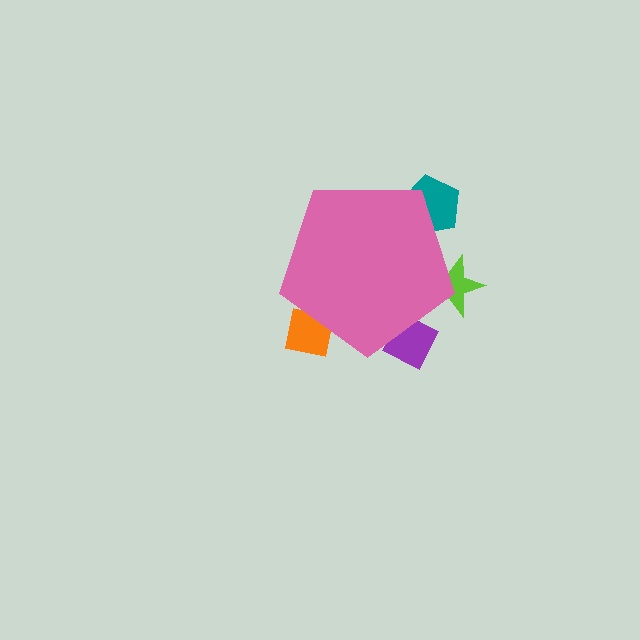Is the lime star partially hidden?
Yes, the lime star is partially hidden behind the pink pentagon.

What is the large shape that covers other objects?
A pink pentagon.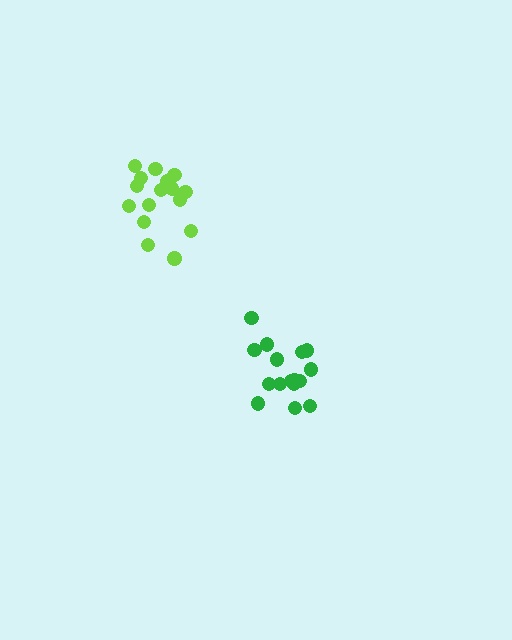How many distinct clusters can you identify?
There are 2 distinct clusters.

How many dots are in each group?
Group 1: 17 dots, Group 2: 16 dots (33 total).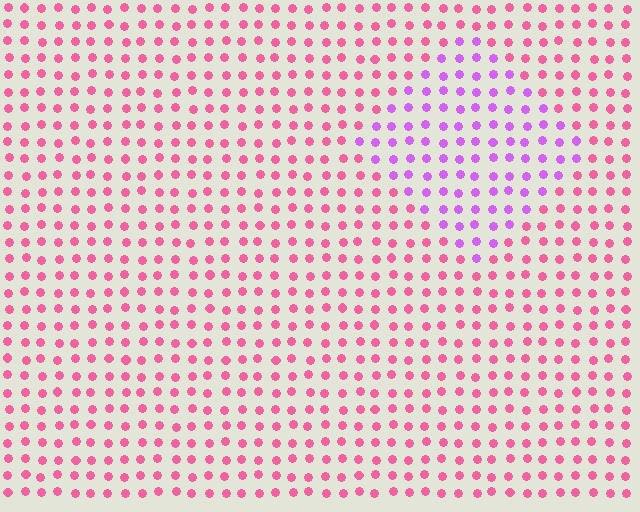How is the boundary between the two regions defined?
The boundary is defined purely by a slight shift in hue (about 46 degrees). Spacing, size, and orientation are identical on both sides.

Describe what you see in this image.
The image is filled with small pink elements in a uniform arrangement. A diamond-shaped region is visible where the elements are tinted to a slightly different hue, forming a subtle color boundary.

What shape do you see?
I see a diamond.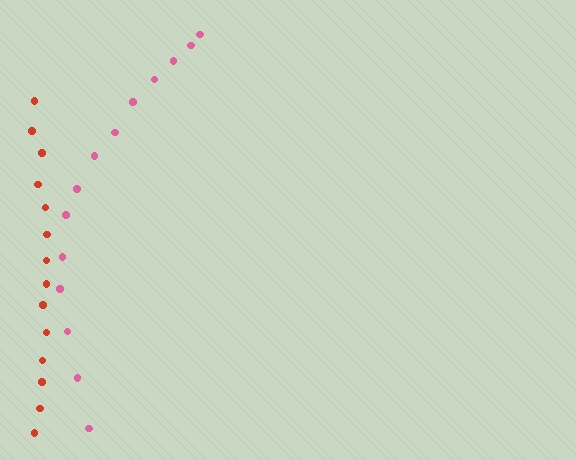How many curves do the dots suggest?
There are 2 distinct paths.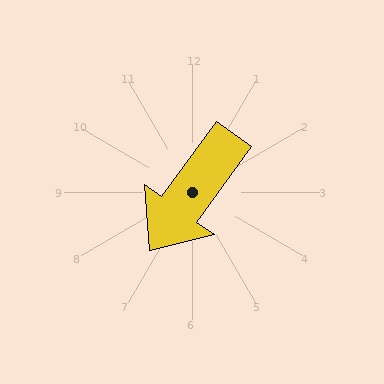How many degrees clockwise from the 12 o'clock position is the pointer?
Approximately 216 degrees.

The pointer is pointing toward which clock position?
Roughly 7 o'clock.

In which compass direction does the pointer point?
Southwest.